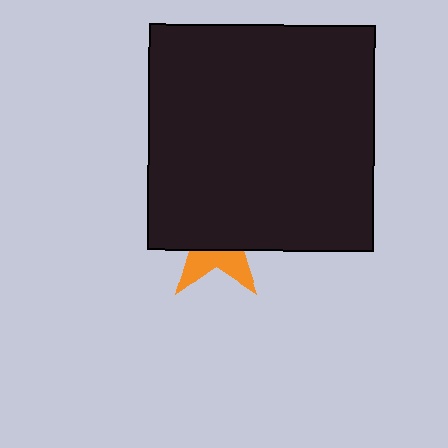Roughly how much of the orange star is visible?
A small part of it is visible (roughly 33%).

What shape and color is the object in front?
The object in front is a black square.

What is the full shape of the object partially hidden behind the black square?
The partially hidden object is an orange star.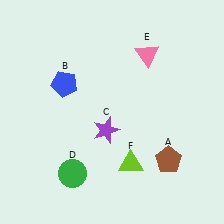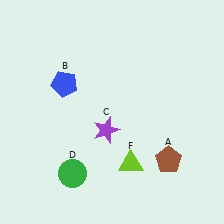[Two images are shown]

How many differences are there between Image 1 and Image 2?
There is 1 difference between the two images.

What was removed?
The pink triangle (E) was removed in Image 2.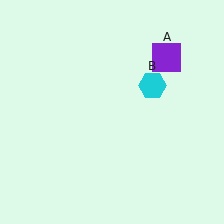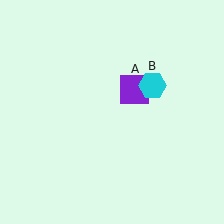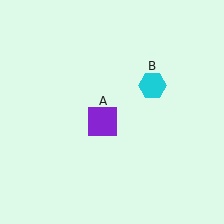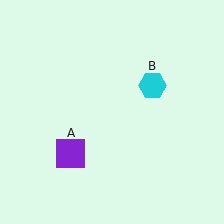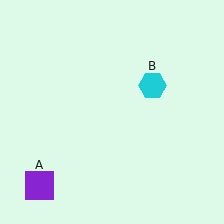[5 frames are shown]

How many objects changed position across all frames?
1 object changed position: purple square (object A).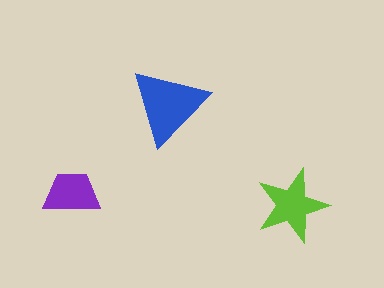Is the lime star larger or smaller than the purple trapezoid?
Larger.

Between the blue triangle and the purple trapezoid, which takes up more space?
The blue triangle.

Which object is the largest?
The blue triangle.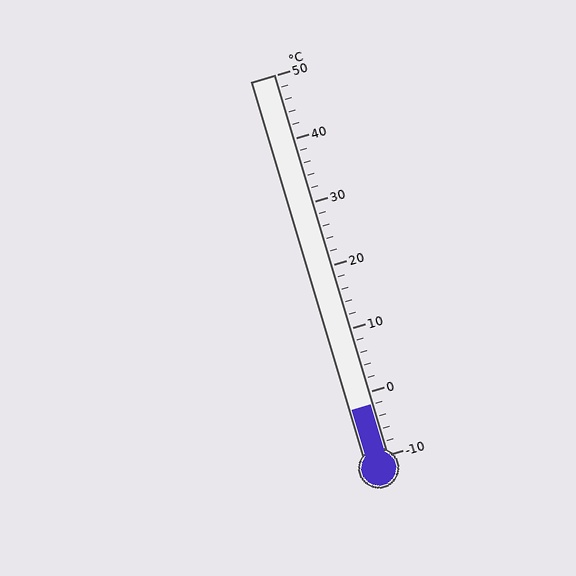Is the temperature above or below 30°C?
The temperature is below 30°C.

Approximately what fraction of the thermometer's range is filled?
The thermometer is filled to approximately 15% of its range.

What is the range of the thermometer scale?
The thermometer scale ranges from -10°C to 50°C.